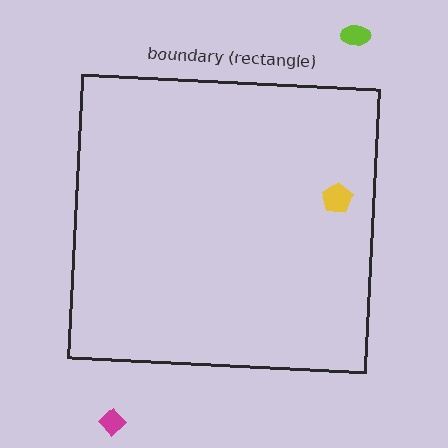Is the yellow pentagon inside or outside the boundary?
Inside.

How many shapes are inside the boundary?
1 inside, 2 outside.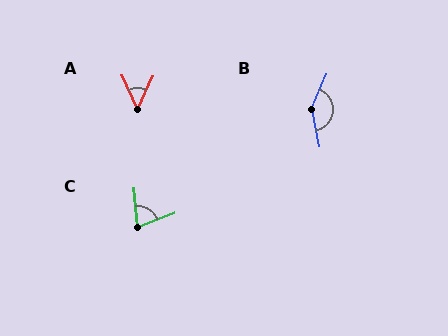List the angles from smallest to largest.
A (49°), C (74°), B (146°).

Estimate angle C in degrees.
Approximately 74 degrees.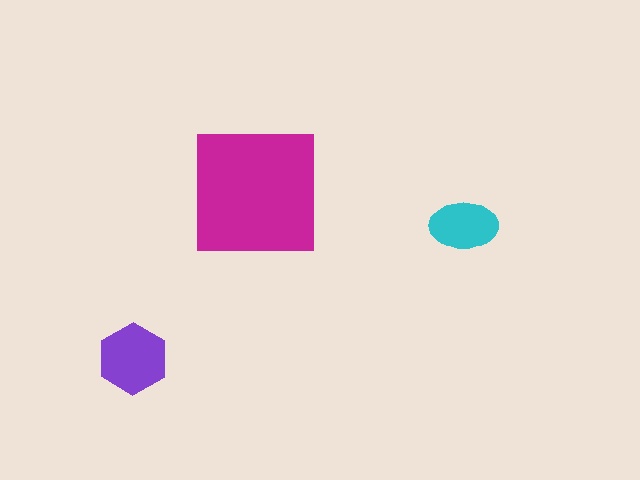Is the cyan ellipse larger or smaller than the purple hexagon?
Smaller.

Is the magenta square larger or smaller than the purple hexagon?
Larger.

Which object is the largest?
The magenta square.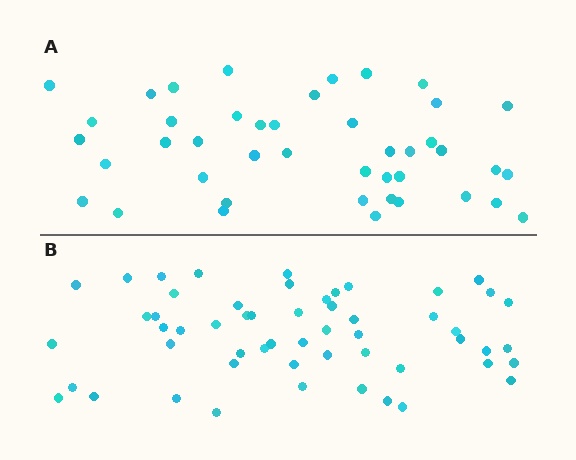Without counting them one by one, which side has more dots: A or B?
Region B (the bottom region) has more dots.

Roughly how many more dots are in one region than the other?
Region B has roughly 12 or so more dots than region A.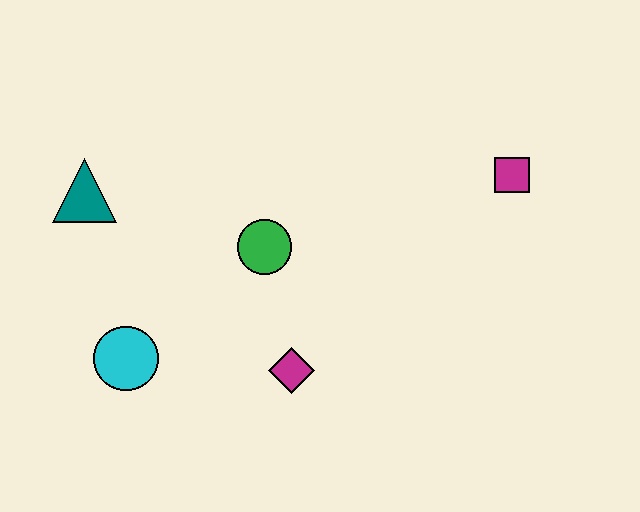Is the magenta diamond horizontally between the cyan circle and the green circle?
No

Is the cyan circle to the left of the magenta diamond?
Yes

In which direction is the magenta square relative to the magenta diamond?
The magenta square is to the right of the magenta diamond.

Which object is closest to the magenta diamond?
The green circle is closest to the magenta diamond.